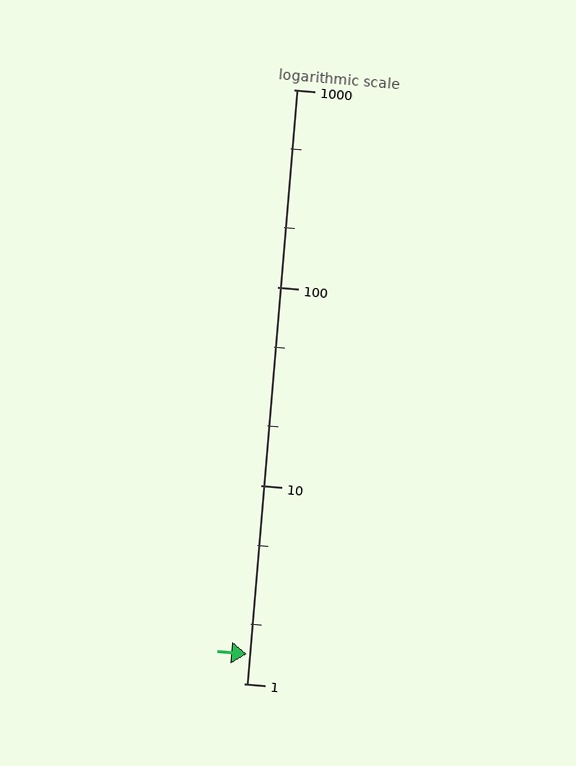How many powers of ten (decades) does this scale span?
The scale spans 3 decades, from 1 to 1000.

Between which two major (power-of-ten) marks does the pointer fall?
The pointer is between 1 and 10.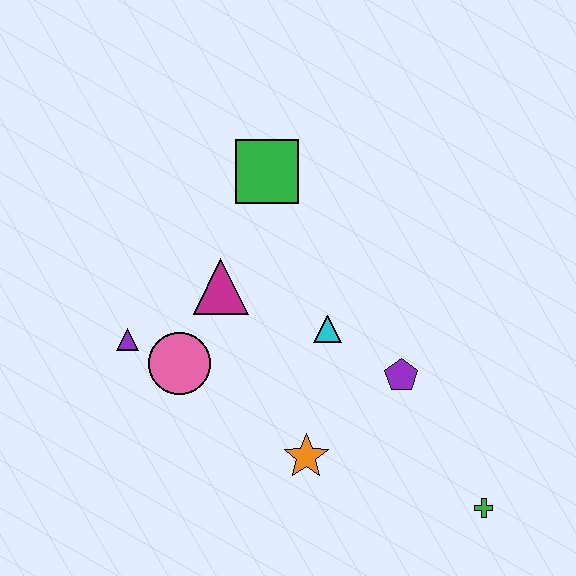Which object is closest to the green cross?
The purple pentagon is closest to the green cross.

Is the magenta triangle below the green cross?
No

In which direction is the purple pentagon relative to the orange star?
The purple pentagon is to the right of the orange star.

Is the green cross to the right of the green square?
Yes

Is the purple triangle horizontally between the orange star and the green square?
No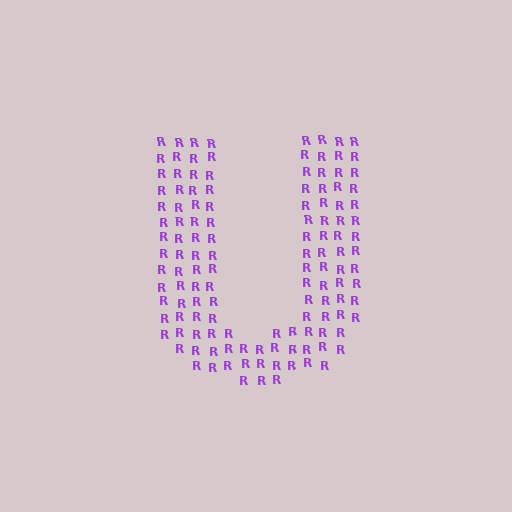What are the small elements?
The small elements are letter R's.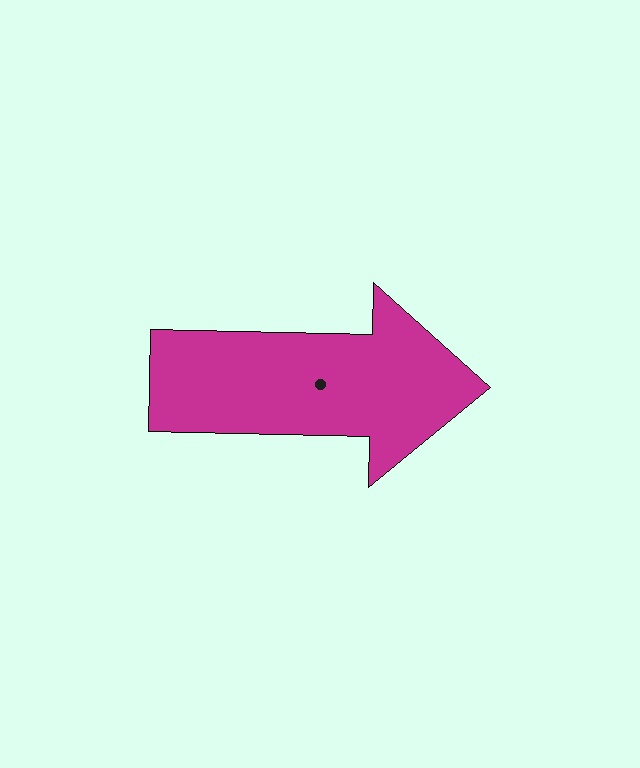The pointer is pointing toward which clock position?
Roughly 3 o'clock.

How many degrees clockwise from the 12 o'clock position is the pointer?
Approximately 91 degrees.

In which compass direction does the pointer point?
East.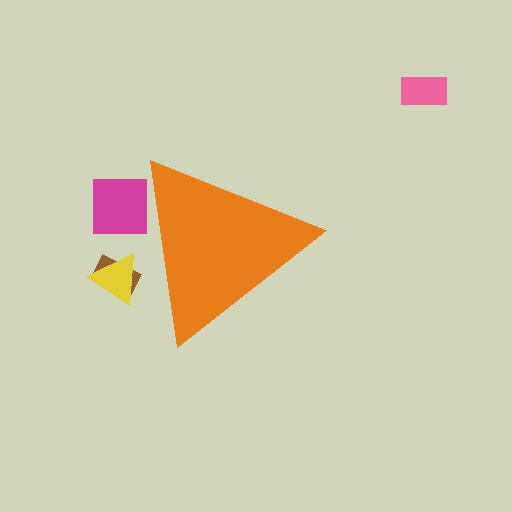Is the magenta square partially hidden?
Yes, the magenta square is partially hidden behind the orange triangle.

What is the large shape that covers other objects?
An orange triangle.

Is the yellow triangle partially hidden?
Yes, the yellow triangle is partially hidden behind the orange triangle.